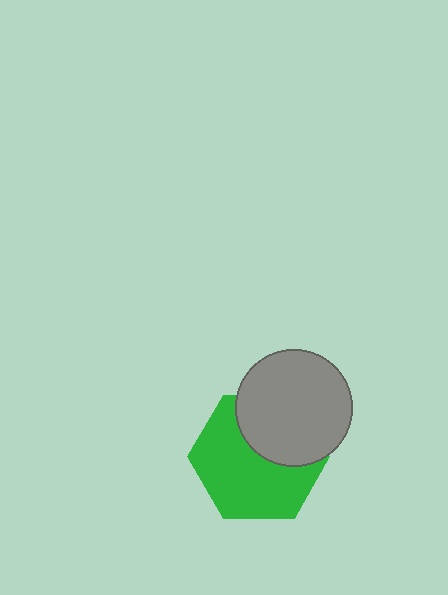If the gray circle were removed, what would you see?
You would see the complete green hexagon.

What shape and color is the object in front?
The object in front is a gray circle.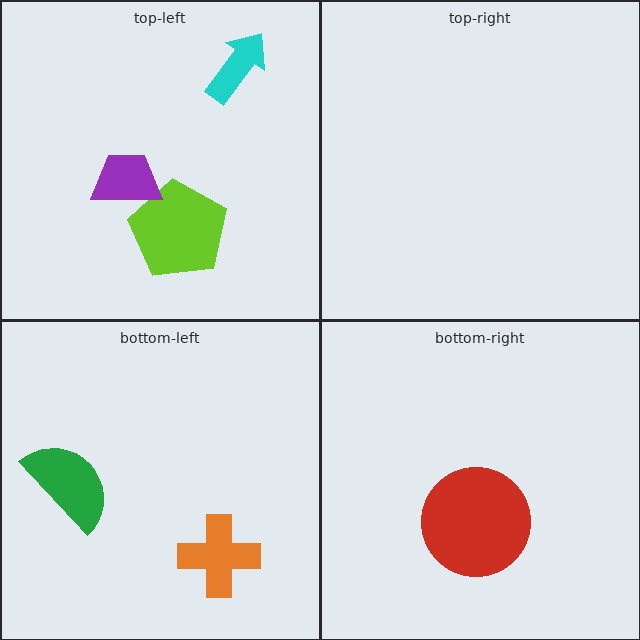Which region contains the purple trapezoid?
The top-left region.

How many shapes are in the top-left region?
3.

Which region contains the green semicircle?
The bottom-left region.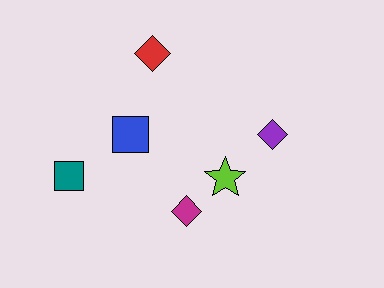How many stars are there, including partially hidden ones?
There is 1 star.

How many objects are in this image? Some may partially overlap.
There are 6 objects.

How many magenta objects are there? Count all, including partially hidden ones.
There is 1 magenta object.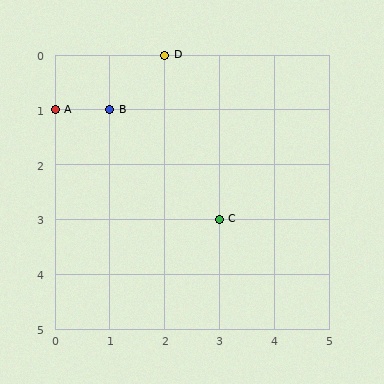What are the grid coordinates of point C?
Point C is at grid coordinates (3, 3).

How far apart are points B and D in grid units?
Points B and D are 1 column and 1 row apart (about 1.4 grid units diagonally).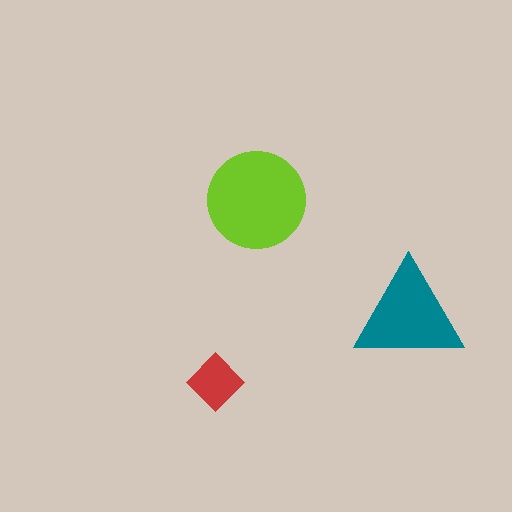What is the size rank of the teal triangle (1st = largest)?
2nd.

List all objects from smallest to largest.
The red diamond, the teal triangle, the lime circle.